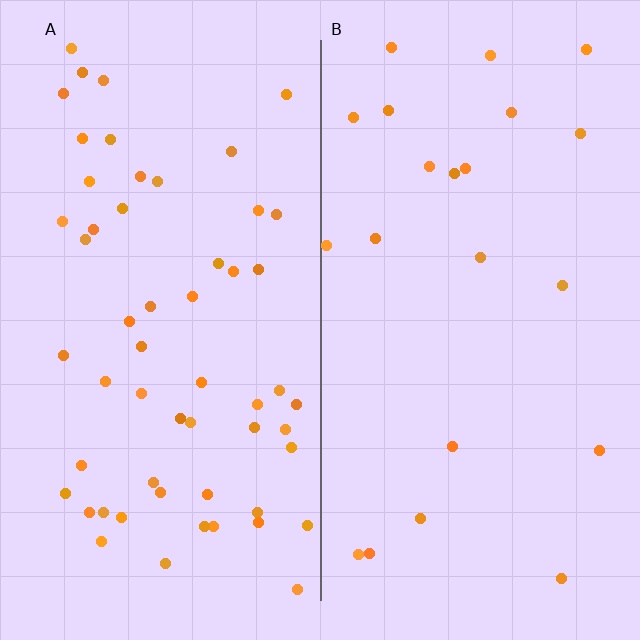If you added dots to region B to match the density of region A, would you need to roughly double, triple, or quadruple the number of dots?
Approximately triple.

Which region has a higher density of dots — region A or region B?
A (the left).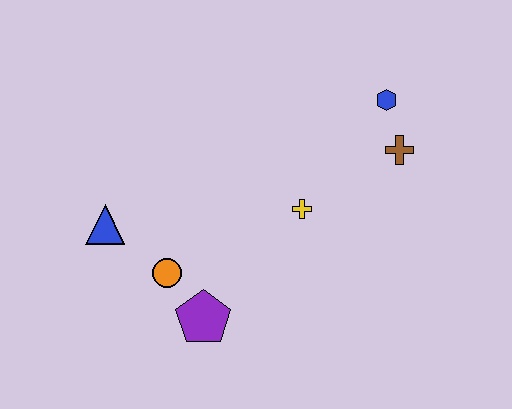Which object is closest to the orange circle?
The purple pentagon is closest to the orange circle.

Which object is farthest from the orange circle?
The blue hexagon is farthest from the orange circle.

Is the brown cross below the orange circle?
No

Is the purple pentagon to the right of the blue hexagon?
No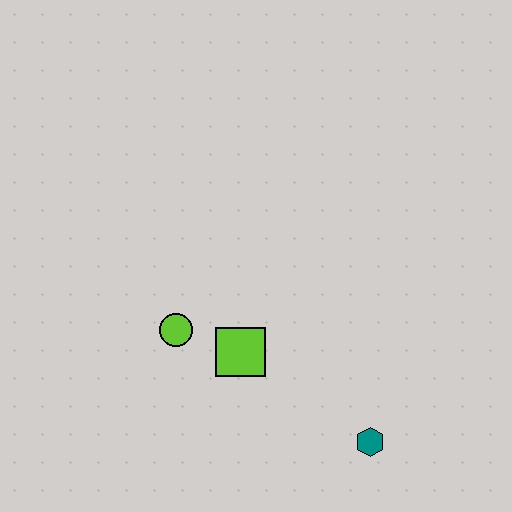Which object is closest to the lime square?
The lime circle is closest to the lime square.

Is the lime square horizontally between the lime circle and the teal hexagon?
Yes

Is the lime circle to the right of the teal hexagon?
No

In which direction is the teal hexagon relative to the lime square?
The teal hexagon is to the right of the lime square.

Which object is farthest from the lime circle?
The teal hexagon is farthest from the lime circle.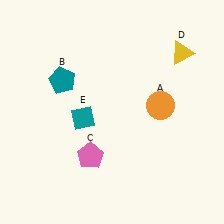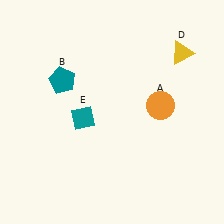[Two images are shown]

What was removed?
The pink pentagon (C) was removed in Image 2.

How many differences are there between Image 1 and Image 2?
There is 1 difference between the two images.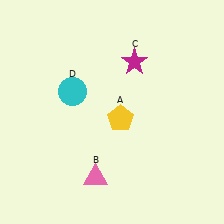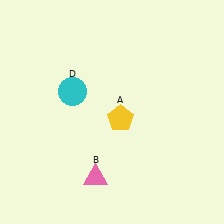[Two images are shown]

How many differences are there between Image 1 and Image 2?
There is 1 difference between the two images.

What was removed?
The magenta star (C) was removed in Image 2.